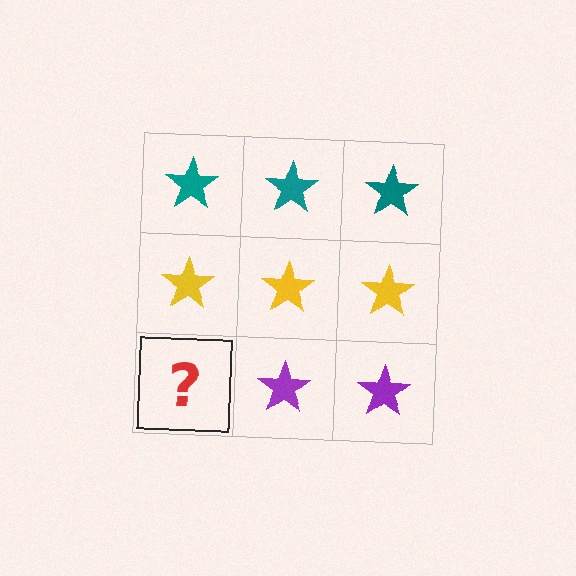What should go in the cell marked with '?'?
The missing cell should contain a purple star.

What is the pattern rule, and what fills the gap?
The rule is that each row has a consistent color. The gap should be filled with a purple star.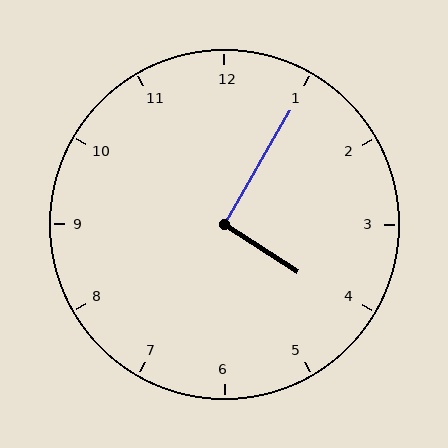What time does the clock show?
4:05.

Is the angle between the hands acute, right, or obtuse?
It is right.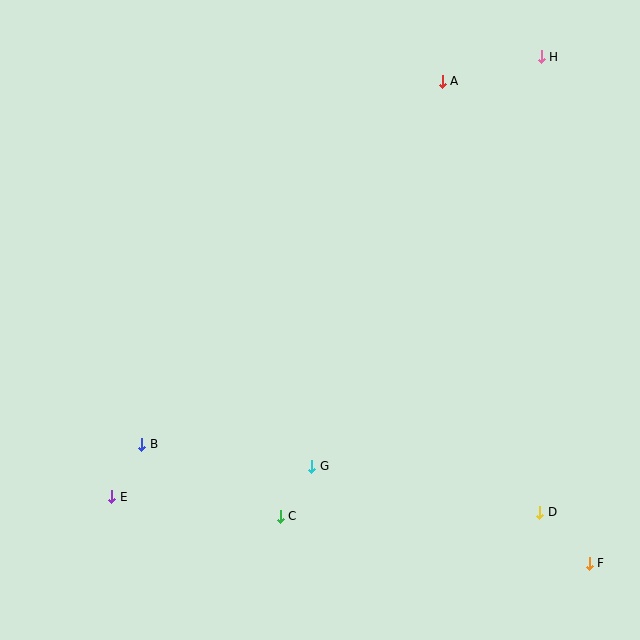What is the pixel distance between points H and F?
The distance between H and F is 509 pixels.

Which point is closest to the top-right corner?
Point H is closest to the top-right corner.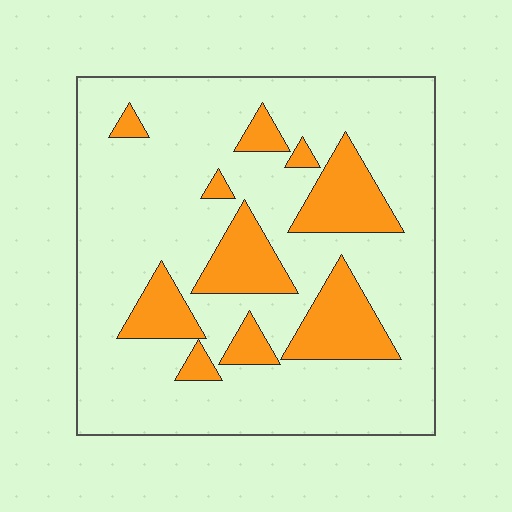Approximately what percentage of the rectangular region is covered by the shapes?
Approximately 20%.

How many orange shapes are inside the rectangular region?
10.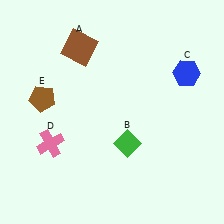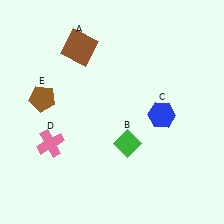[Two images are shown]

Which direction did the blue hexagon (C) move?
The blue hexagon (C) moved down.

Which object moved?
The blue hexagon (C) moved down.